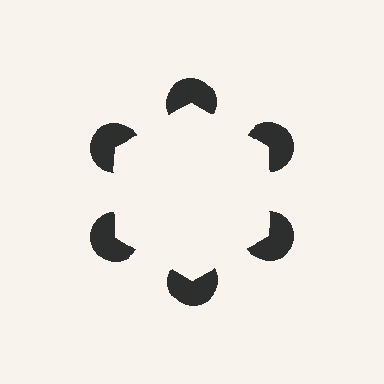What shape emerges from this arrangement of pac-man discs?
An illusory hexagon — its edges are inferred from the aligned wedge cuts in the pac-man discs, not physically drawn.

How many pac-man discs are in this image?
There are 6 — one at each vertex of the illusory hexagon.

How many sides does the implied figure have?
6 sides.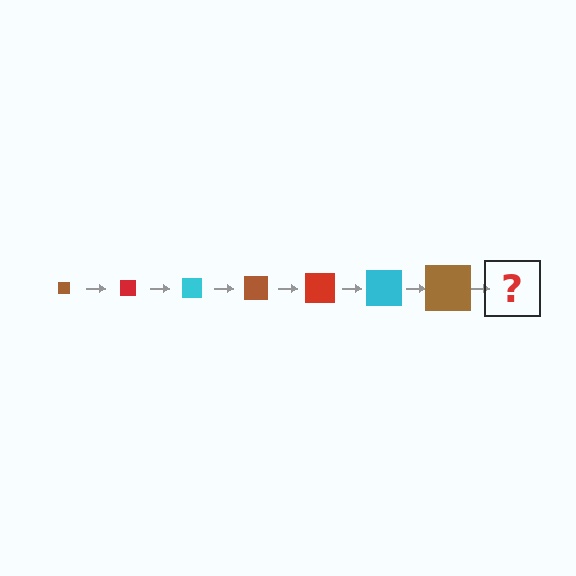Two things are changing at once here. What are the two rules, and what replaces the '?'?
The two rules are that the square grows larger each step and the color cycles through brown, red, and cyan. The '?' should be a red square, larger than the previous one.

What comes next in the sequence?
The next element should be a red square, larger than the previous one.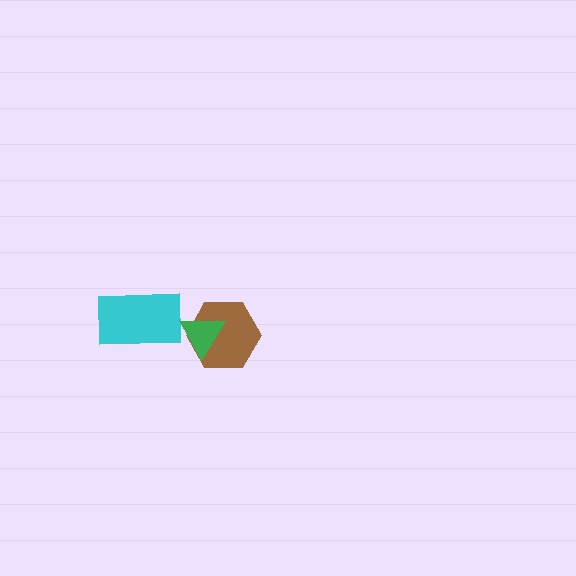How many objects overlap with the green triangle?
1 object overlaps with the green triangle.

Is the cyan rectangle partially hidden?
No, no other shape covers it.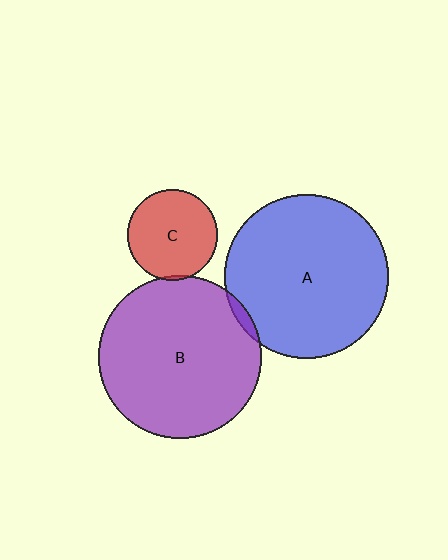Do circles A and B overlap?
Yes.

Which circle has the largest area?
Circle A (blue).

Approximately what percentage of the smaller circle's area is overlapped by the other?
Approximately 5%.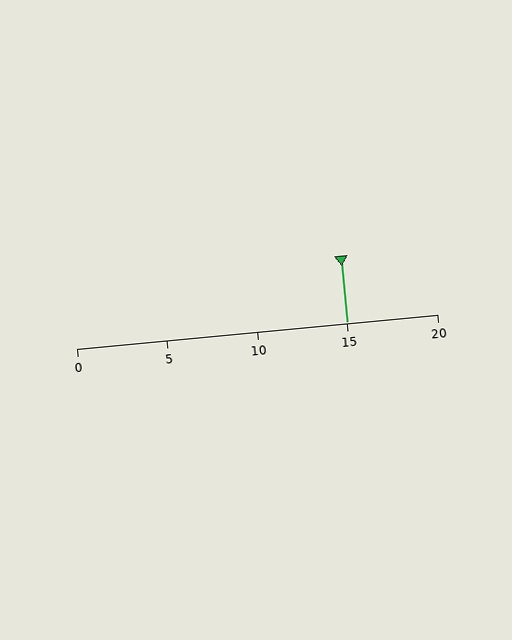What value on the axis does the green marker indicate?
The marker indicates approximately 15.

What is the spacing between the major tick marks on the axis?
The major ticks are spaced 5 apart.